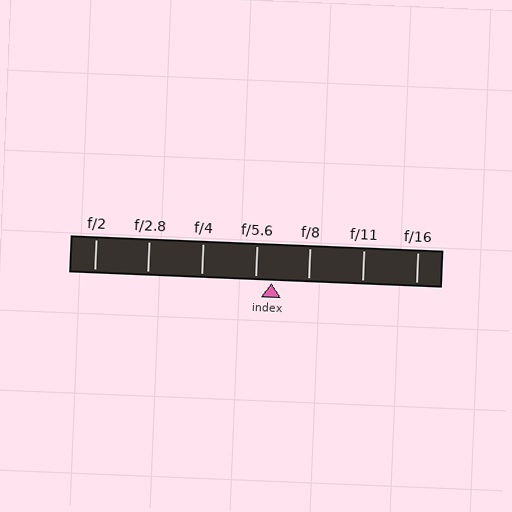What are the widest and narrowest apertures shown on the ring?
The widest aperture shown is f/2 and the narrowest is f/16.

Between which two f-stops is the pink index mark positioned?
The index mark is between f/5.6 and f/8.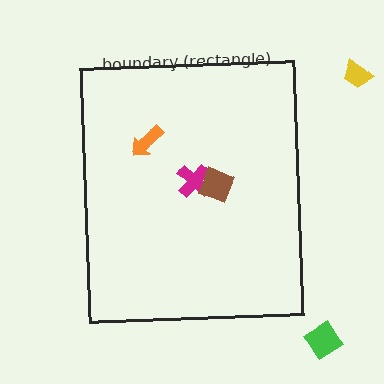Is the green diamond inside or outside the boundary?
Outside.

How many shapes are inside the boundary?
3 inside, 2 outside.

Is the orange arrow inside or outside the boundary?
Inside.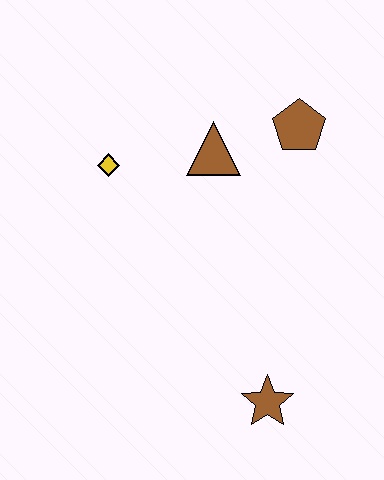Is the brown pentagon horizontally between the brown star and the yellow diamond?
No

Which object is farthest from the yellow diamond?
The brown star is farthest from the yellow diamond.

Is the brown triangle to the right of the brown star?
No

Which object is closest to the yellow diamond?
The brown triangle is closest to the yellow diamond.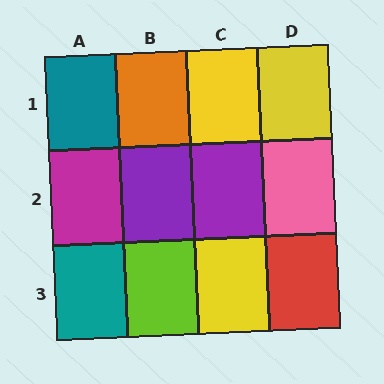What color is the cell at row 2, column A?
Magenta.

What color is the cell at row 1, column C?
Yellow.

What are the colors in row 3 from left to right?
Teal, lime, yellow, red.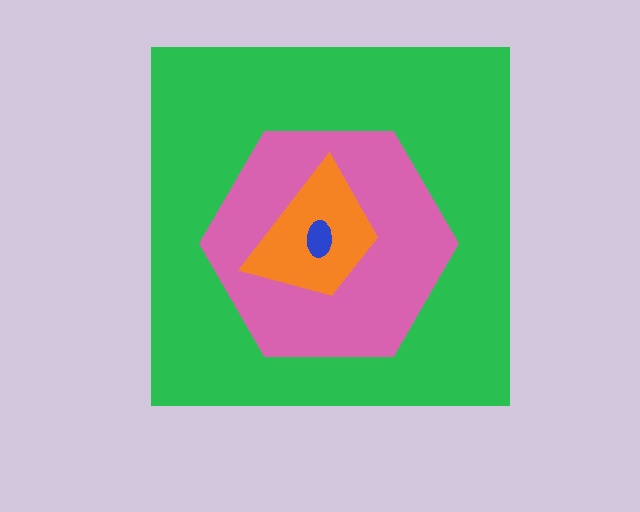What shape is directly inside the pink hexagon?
The orange trapezoid.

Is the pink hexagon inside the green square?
Yes.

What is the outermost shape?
The green square.